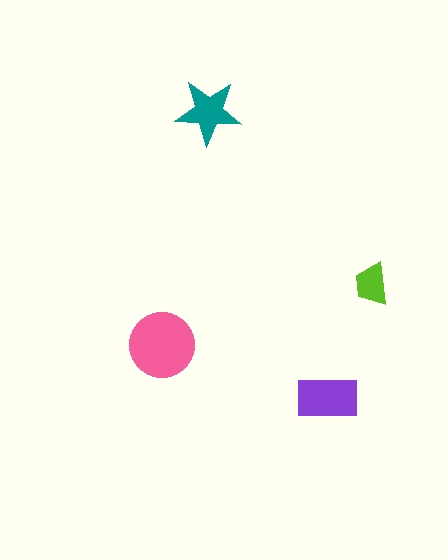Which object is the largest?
The pink circle.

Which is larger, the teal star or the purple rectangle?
The purple rectangle.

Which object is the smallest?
The lime trapezoid.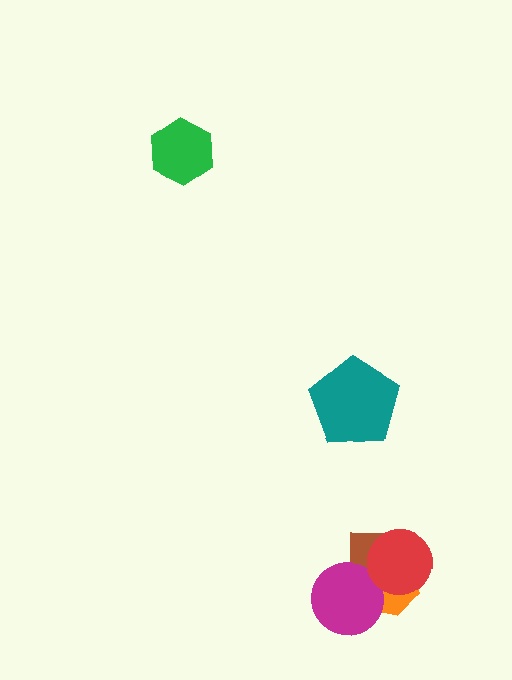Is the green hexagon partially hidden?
No, no other shape covers it.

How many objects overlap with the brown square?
3 objects overlap with the brown square.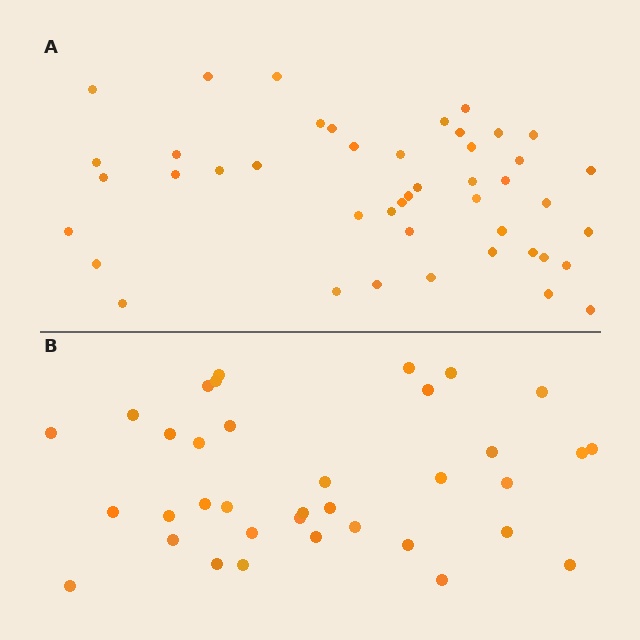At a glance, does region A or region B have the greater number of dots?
Region A (the top region) has more dots.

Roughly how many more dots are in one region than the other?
Region A has roughly 8 or so more dots than region B.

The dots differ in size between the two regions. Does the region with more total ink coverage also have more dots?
No. Region B has more total ink coverage because its dots are larger, but region A actually contains more individual dots. Total area can be misleading — the number of items is what matters here.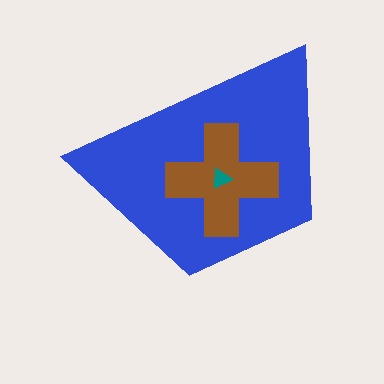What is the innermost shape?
The teal triangle.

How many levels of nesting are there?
3.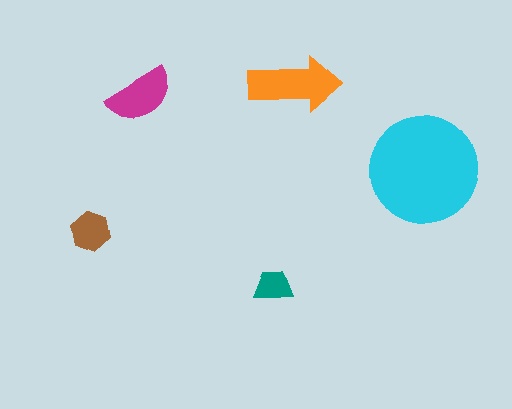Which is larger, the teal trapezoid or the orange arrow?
The orange arrow.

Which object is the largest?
The cyan circle.